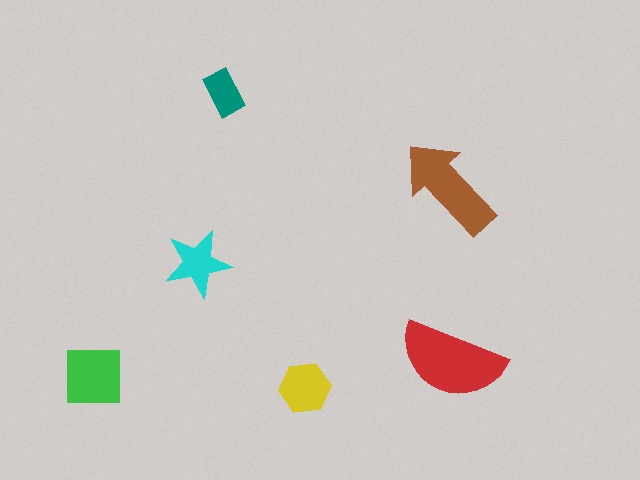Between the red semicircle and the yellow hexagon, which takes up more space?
The red semicircle.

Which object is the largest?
The red semicircle.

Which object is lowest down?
The yellow hexagon is bottommost.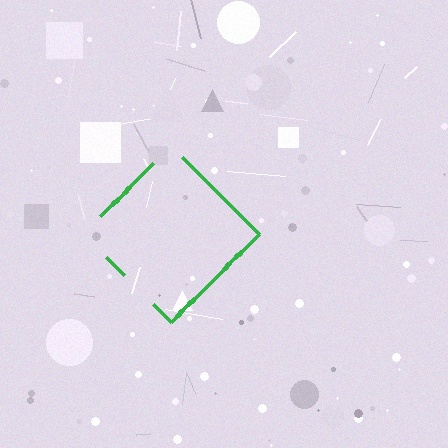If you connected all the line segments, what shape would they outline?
They would outline a diamond.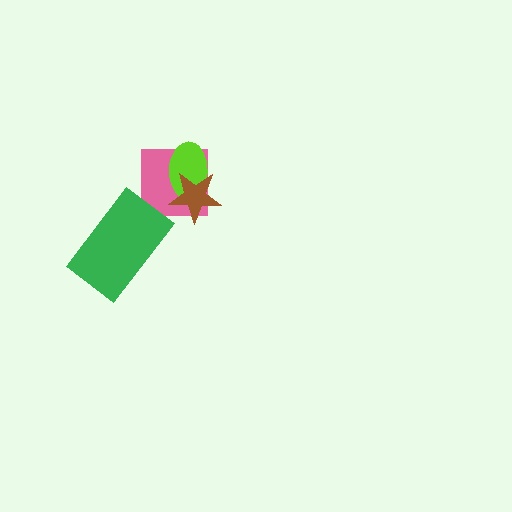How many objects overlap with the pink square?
2 objects overlap with the pink square.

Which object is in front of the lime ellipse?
The brown star is in front of the lime ellipse.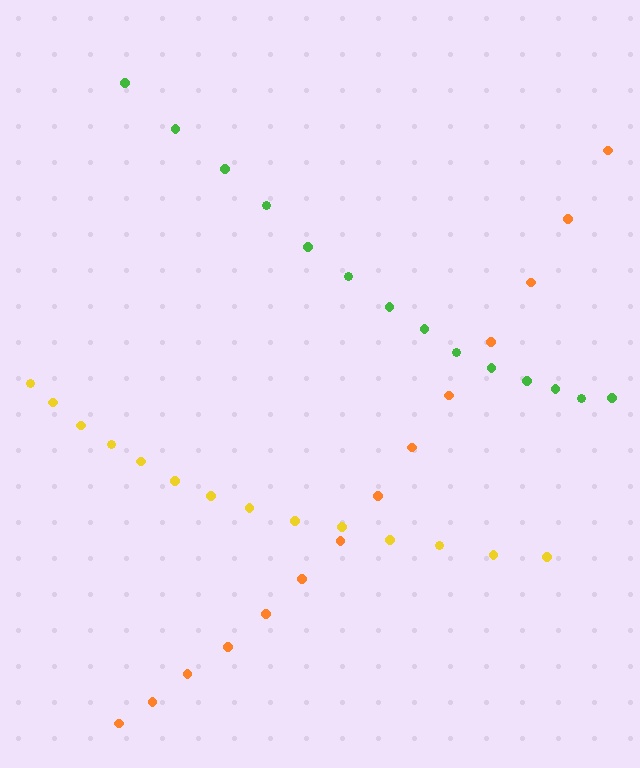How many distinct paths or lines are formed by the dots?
There are 3 distinct paths.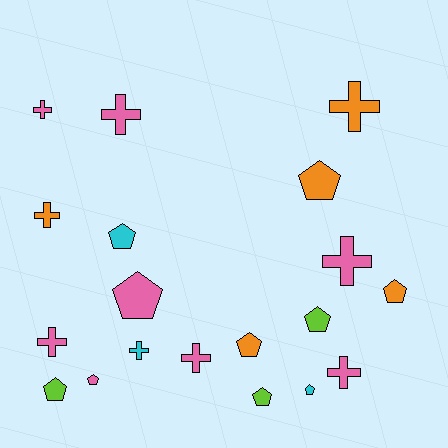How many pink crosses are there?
There are 6 pink crosses.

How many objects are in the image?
There are 19 objects.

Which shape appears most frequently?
Pentagon, with 10 objects.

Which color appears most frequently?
Pink, with 8 objects.